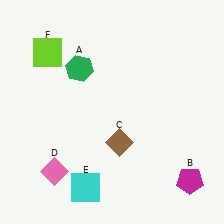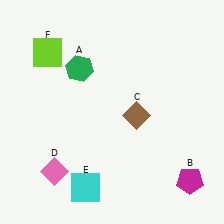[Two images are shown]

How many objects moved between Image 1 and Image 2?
1 object moved between the two images.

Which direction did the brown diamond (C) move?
The brown diamond (C) moved up.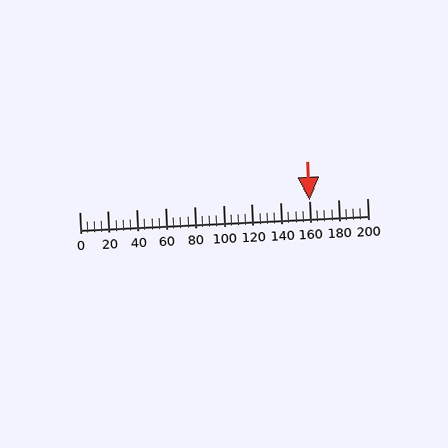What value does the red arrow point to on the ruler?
The red arrow points to approximately 160.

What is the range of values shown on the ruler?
The ruler shows values from 0 to 200.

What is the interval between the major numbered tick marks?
The major tick marks are spaced 20 units apart.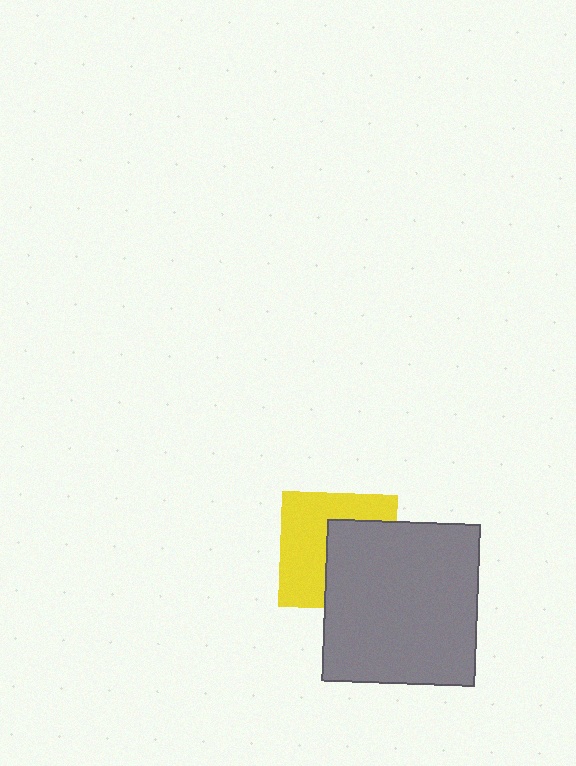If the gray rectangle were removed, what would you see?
You would see the complete yellow square.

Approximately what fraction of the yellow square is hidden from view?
Roughly 47% of the yellow square is hidden behind the gray rectangle.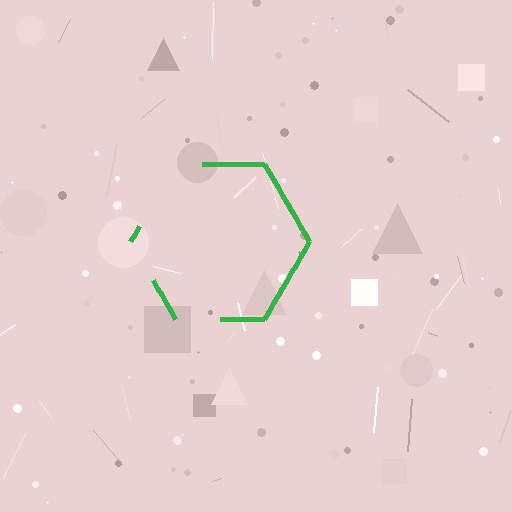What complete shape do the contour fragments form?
The contour fragments form a hexagon.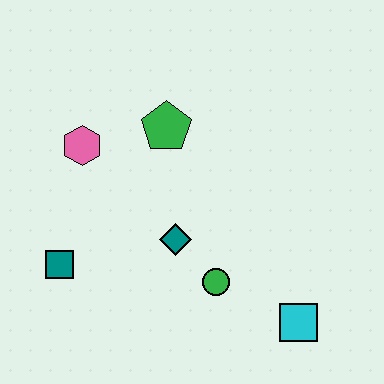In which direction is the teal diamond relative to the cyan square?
The teal diamond is to the left of the cyan square.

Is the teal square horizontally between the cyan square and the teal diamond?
No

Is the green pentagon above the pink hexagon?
Yes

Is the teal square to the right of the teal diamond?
No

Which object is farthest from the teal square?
The cyan square is farthest from the teal square.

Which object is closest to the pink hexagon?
The green pentagon is closest to the pink hexagon.